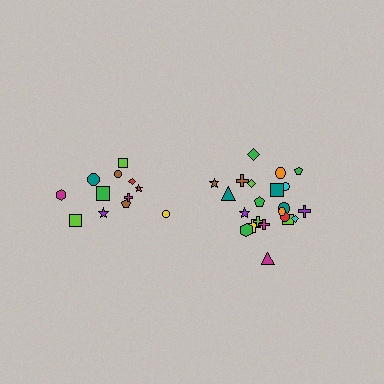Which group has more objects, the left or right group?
The right group.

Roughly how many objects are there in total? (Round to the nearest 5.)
Roughly 35 objects in total.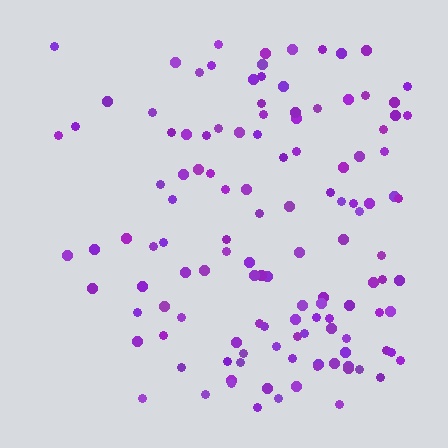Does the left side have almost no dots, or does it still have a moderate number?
Still a moderate number, just noticeably fewer than the right.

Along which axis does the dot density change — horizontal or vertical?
Horizontal.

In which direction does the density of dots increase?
From left to right, with the right side densest.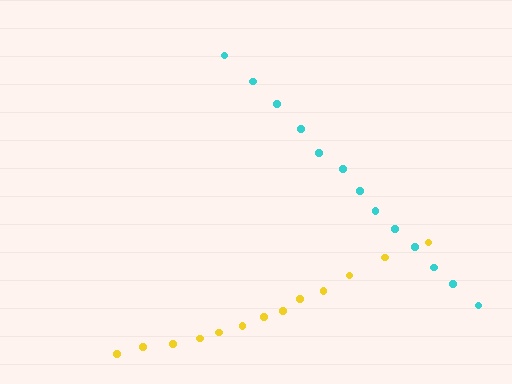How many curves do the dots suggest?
There are 2 distinct paths.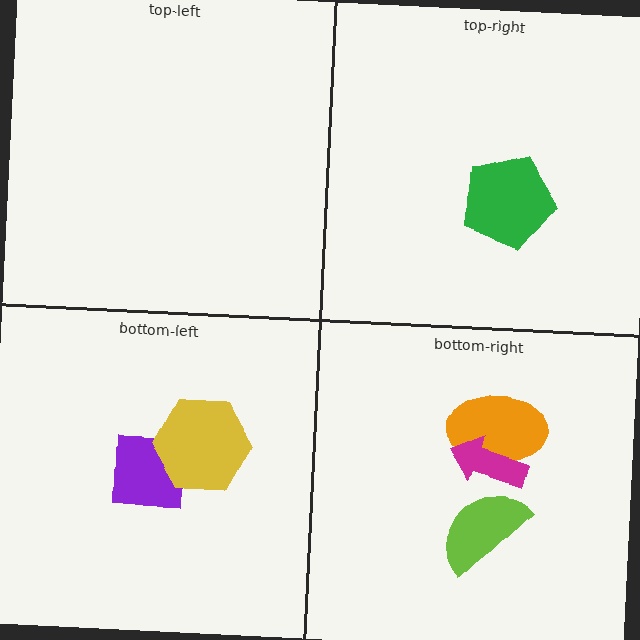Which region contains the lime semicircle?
The bottom-right region.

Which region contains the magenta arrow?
The bottom-right region.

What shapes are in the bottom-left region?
The purple square, the yellow hexagon.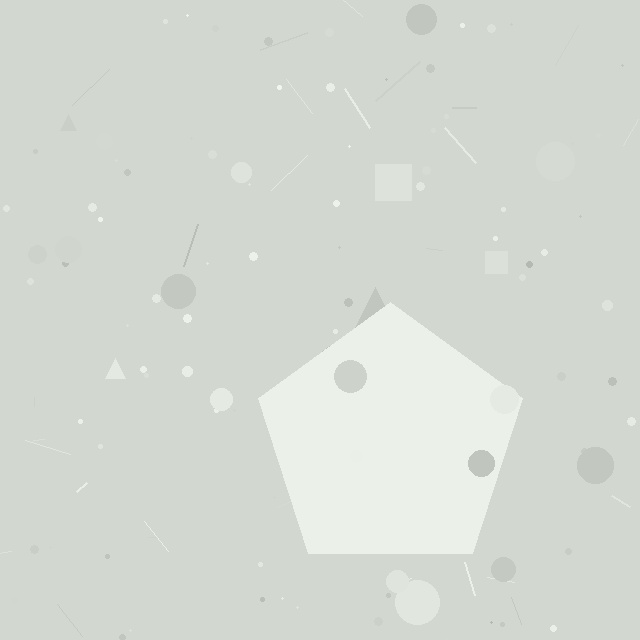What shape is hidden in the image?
A pentagon is hidden in the image.